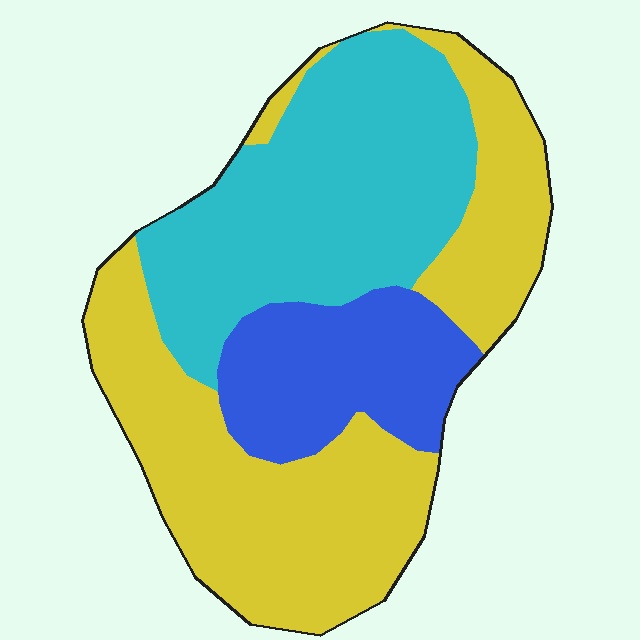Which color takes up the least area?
Blue, at roughly 20%.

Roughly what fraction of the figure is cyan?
Cyan takes up about three eighths (3/8) of the figure.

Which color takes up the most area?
Yellow, at roughly 45%.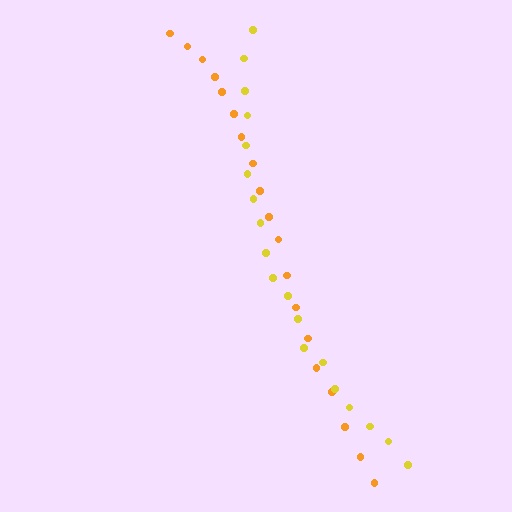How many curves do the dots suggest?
There are 2 distinct paths.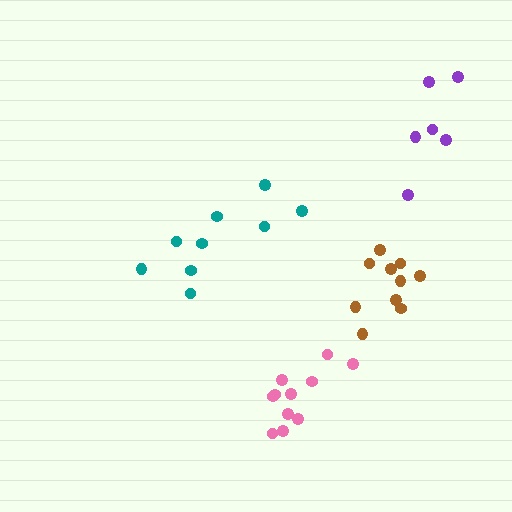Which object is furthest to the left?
The teal cluster is leftmost.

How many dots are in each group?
Group 1: 11 dots, Group 2: 6 dots, Group 3: 9 dots, Group 4: 10 dots (36 total).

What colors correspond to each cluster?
The clusters are colored: pink, purple, teal, brown.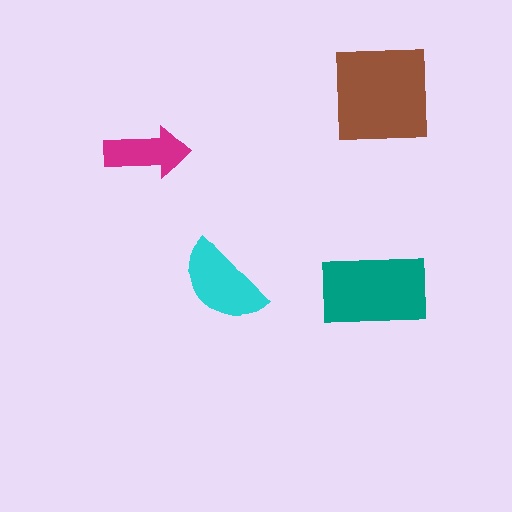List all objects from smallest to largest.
The magenta arrow, the cyan semicircle, the teal rectangle, the brown square.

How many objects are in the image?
There are 4 objects in the image.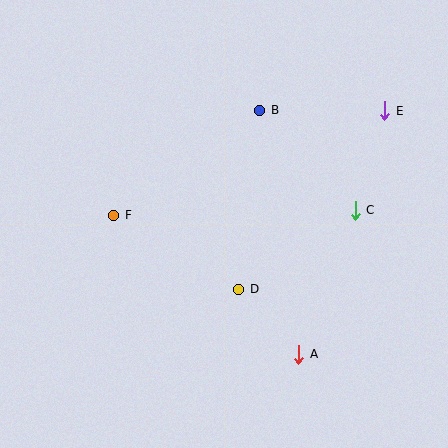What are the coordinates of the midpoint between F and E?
The midpoint between F and E is at (249, 163).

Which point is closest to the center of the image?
Point D at (239, 289) is closest to the center.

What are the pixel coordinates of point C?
Point C is at (355, 210).